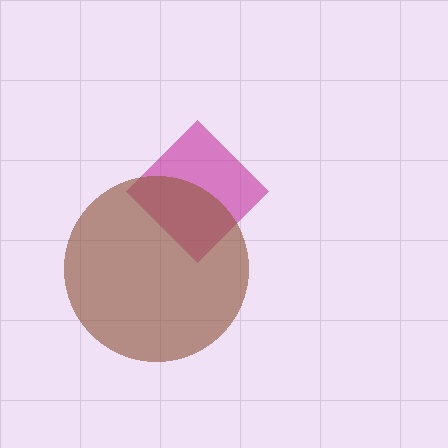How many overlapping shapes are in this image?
There are 2 overlapping shapes in the image.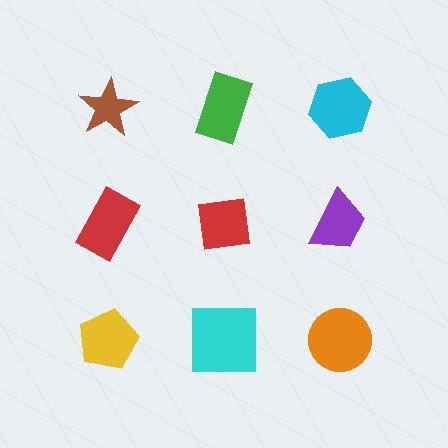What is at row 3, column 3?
An orange circle.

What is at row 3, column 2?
A cyan square.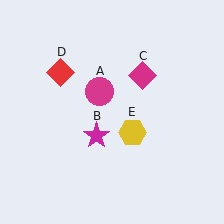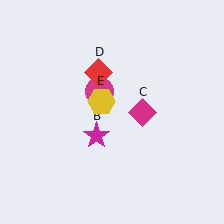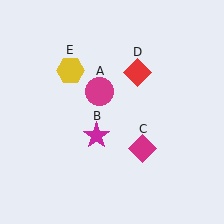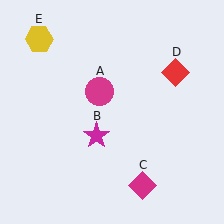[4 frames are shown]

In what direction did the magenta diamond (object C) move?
The magenta diamond (object C) moved down.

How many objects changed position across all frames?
3 objects changed position: magenta diamond (object C), red diamond (object D), yellow hexagon (object E).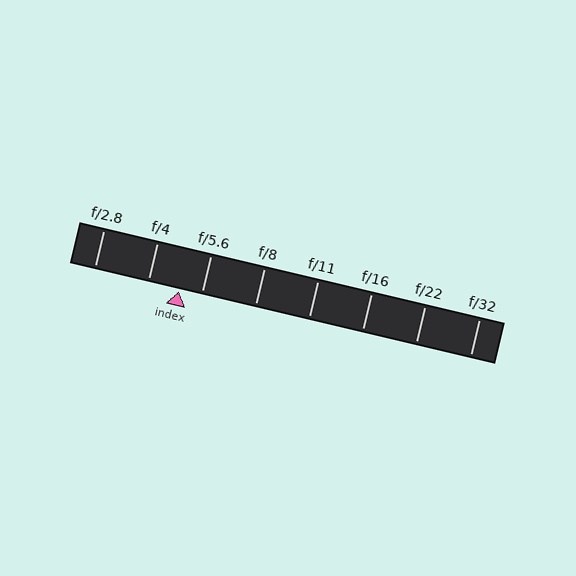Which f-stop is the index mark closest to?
The index mark is closest to f/5.6.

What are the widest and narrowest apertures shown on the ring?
The widest aperture shown is f/2.8 and the narrowest is f/32.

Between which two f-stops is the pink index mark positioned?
The index mark is between f/4 and f/5.6.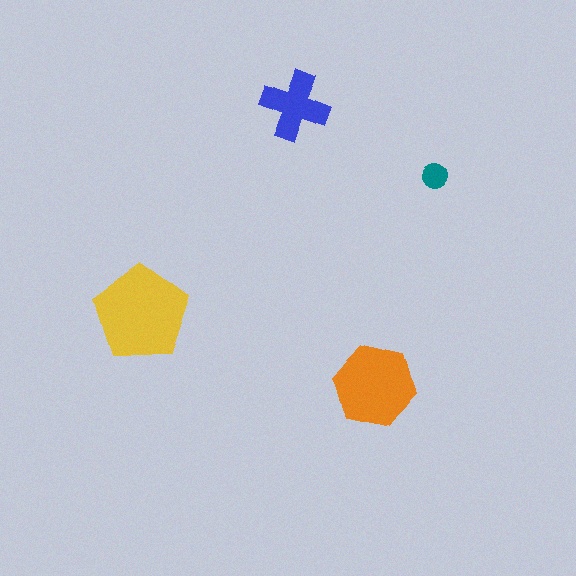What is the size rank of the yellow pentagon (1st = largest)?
1st.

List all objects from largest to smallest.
The yellow pentagon, the orange hexagon, the blue cross, the teal circle.